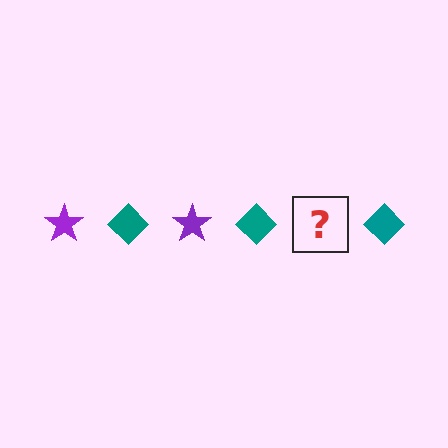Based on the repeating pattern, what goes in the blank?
The blank should be a purple star.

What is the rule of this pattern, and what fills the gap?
The rule is that the pattern alternates between purple star and teal diamond. The gap should be filled with a purple star.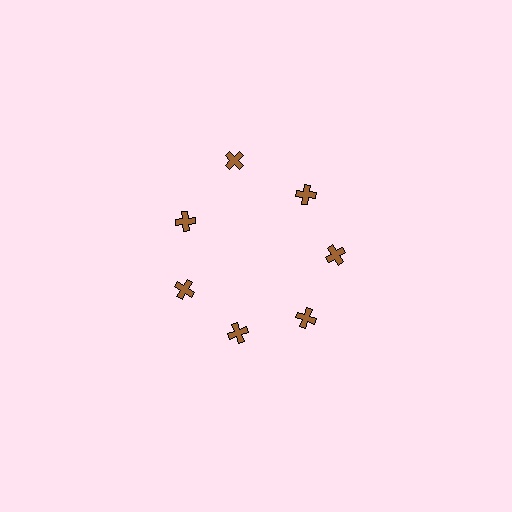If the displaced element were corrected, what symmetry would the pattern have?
It would have 7-fold rotational symmetry — the pattern would map onto itself every 51 degrees.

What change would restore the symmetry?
The symmetry would be restored by moving it inward, back onto the ring so that all 7 crosses sit at equal angles and equal distance from the center.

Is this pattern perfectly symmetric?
No. The 7 brown crosses are arranged in a ring, but one element near the 12 o'clock position is pushed outward from the center, breaking the 7-fold rotational symmetry.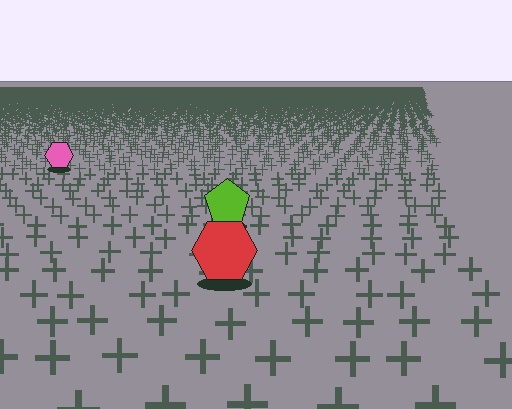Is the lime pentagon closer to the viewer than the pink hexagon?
Yes. The lime pentagon is closer — you can tell from the texture gradient: the ground texture is coarser near it.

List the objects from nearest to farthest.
From nearest to farthest: the red hexagon, the lime pentagon, the pink hexagon.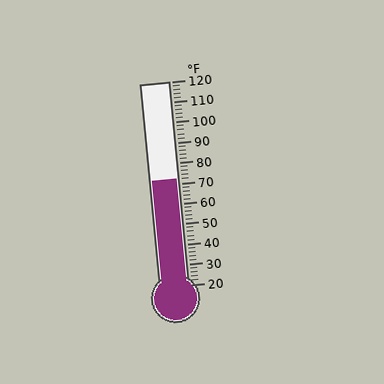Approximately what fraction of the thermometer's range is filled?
The thermometer is filled to approximately 50% of its range.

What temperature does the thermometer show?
The thermometer shows approximately 72°F.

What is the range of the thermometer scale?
The thermometer scale ranges from 20°F to 120°F.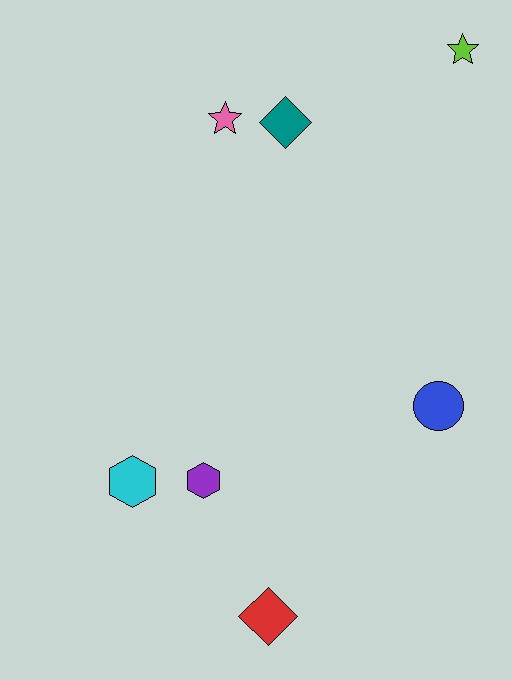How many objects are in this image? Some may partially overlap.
There are 7 objects.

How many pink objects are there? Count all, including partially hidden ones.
There is 1 pink object.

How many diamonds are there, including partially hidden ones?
There are 2 diamonds.